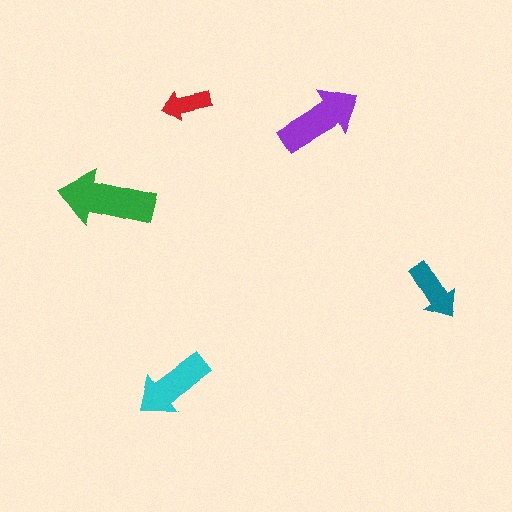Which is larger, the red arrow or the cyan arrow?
The cyan one.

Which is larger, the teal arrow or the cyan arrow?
The cyan one.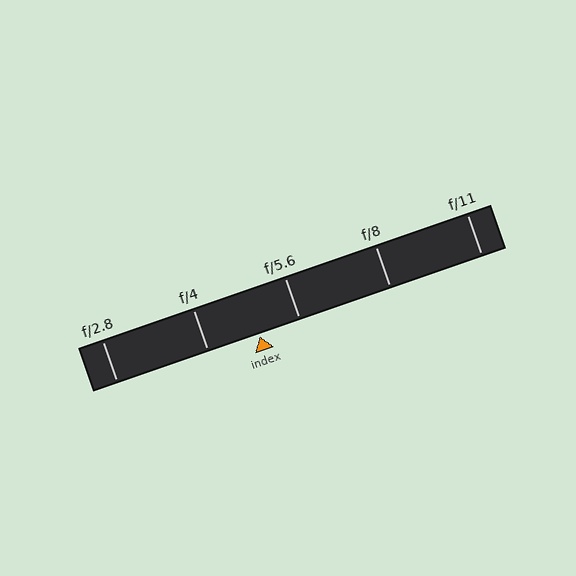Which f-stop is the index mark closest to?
The index mark is closest to f/5.6.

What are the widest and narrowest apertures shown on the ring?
The widest aperture shown is f/2.8 and the narrowest is f/11.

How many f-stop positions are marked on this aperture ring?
There are 5 f-stop positions marked.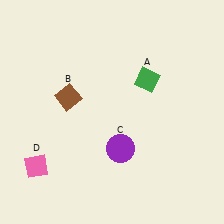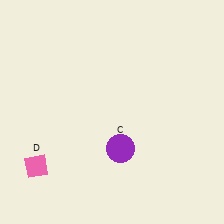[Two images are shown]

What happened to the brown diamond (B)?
The brown diamond (B) was removed in Image 2. It was in the top-left area of Image 1.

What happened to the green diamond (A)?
The green diamond (A) was removed in Image 2. It was in the top-right area of Image 1.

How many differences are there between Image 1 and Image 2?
There are 2 differences between the two images.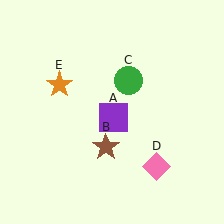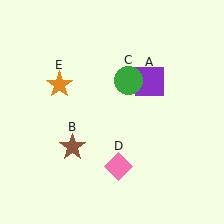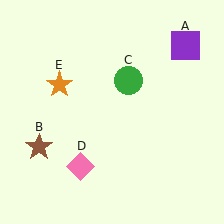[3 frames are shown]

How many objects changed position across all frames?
3 objects changed position: purple square (object A), brown star (object B), pink diamond (object D).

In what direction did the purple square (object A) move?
The purple square (object A) moved up and to the right.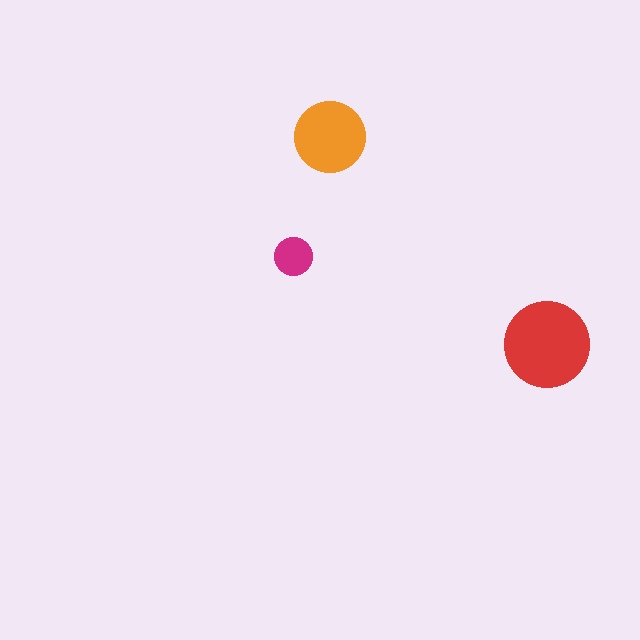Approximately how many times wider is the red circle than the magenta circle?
About 2.5 times wider.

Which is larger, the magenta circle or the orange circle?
The orange one.